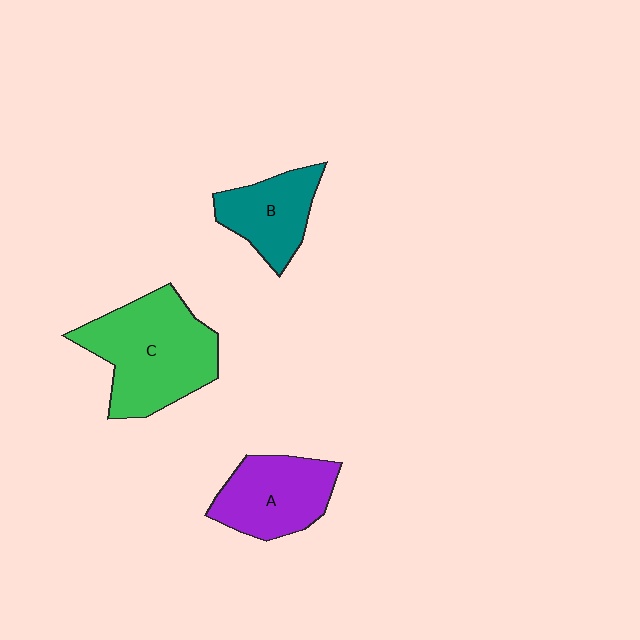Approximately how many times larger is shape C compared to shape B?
Approximately 1.8 times.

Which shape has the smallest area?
Shape B (teal).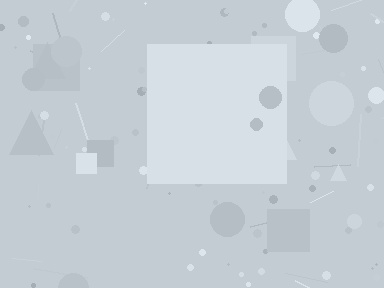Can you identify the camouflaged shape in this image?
The camouflaged shape is a square.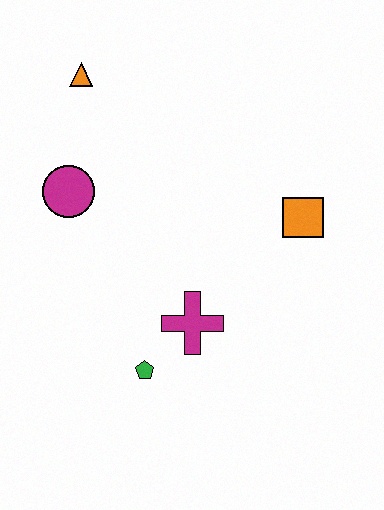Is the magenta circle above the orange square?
Yes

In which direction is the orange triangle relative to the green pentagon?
The orange triangle is above the green pentagon.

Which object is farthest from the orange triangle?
The green pentagon is farthest from the orange triangle.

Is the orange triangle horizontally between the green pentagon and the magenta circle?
Yes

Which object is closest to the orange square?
The magenta cross is closest to the orange square.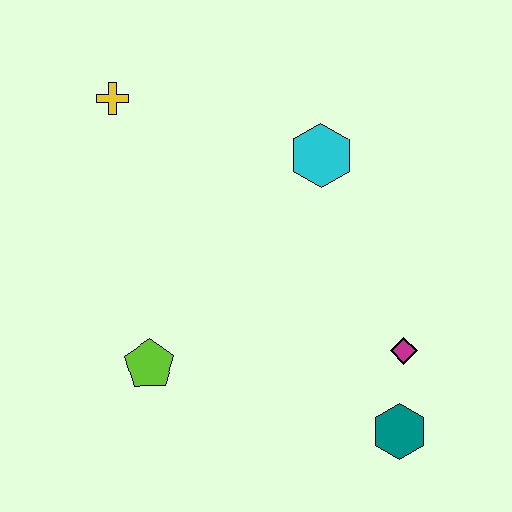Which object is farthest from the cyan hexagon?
The teal hexagon is farthest from the cyan hexagon.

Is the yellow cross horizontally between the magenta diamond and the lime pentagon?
No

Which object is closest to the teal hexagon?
The magenta diamond is closest to the teal hexagon.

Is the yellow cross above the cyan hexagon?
Yes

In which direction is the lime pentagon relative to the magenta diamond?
The lime pentagon is to the left of the magenta diamond.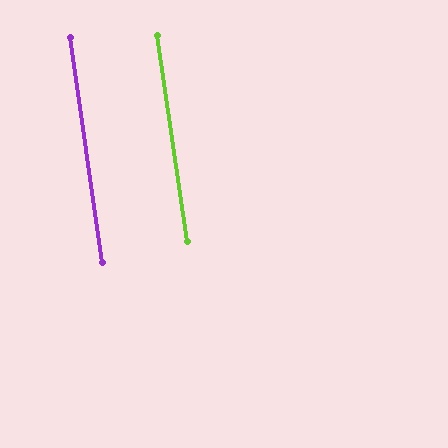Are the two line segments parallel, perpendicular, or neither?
Parallel — their directions differ by only 0.4°.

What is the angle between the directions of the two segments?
Approximately 0 degrees.